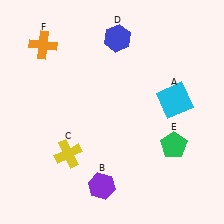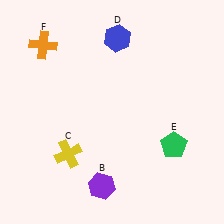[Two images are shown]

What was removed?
The cyan square (A) was removed in Image 2.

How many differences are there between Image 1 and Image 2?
There is 1 difference between the two images.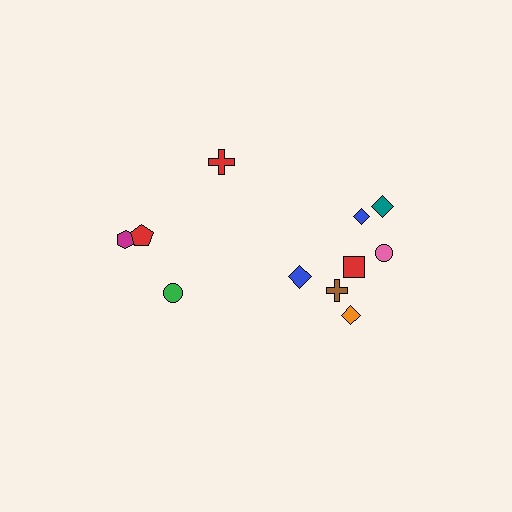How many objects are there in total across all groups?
There are 11 objects.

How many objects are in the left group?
There are 4 objects.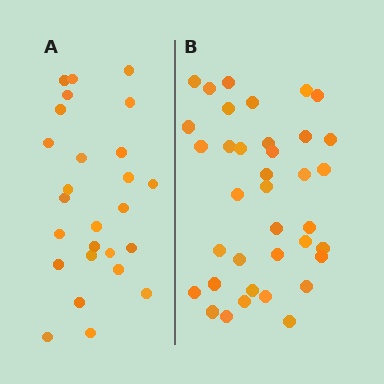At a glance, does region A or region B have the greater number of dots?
Region B (the right region) has more dots.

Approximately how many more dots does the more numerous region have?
Region B has roughly 12 or so more dots than region A.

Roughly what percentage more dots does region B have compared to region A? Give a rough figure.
About 40% more.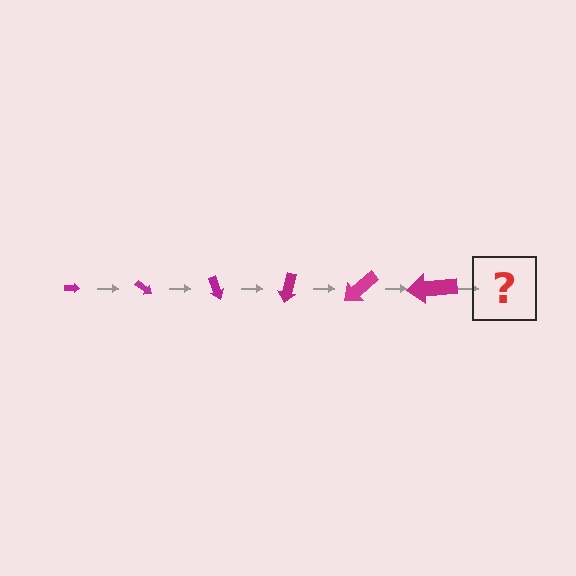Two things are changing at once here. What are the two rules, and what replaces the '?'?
The two rules are that the arrow grows larger each step and it rotates 35 degrees each step. The '?' should be an arrow, larger than the previous one and rotated 210 degrees from the start.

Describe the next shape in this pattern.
It should be an arrow, larger than the previous one and rotated 210 degrees from the start.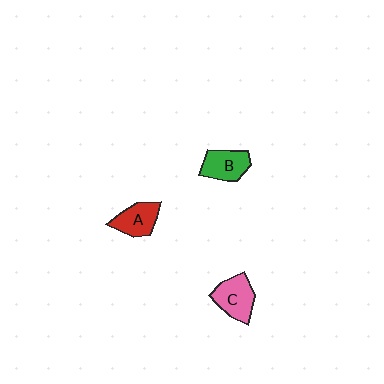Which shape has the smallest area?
Shape A (red).